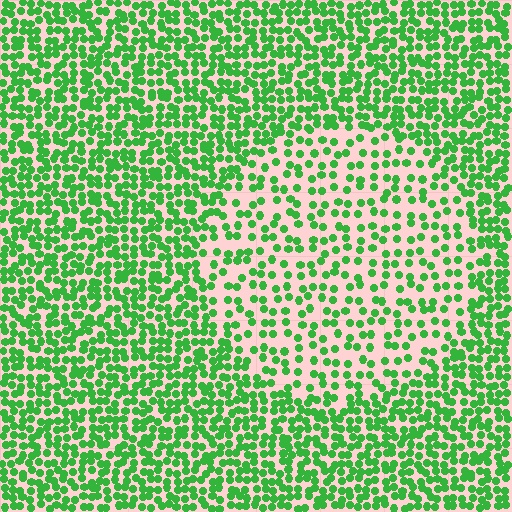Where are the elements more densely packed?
The elements are more densely packed outside the circle boundary.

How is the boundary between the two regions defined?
The boundary is defined by a change in element density (approximately 2.0x ratio). All elements are the same color, size, and shape.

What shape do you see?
I see a circle.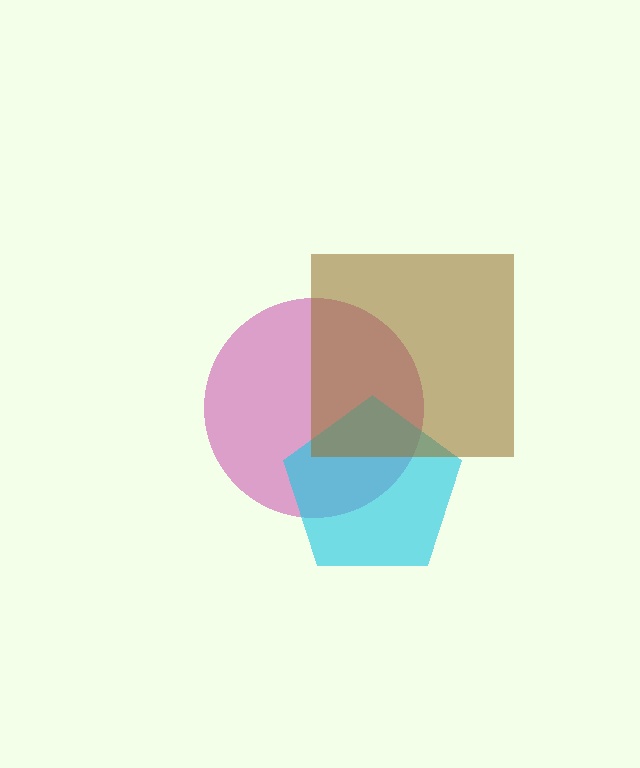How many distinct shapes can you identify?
There are 3 distinct shapes: a magenta circle, a cyan pentagon, a brown square.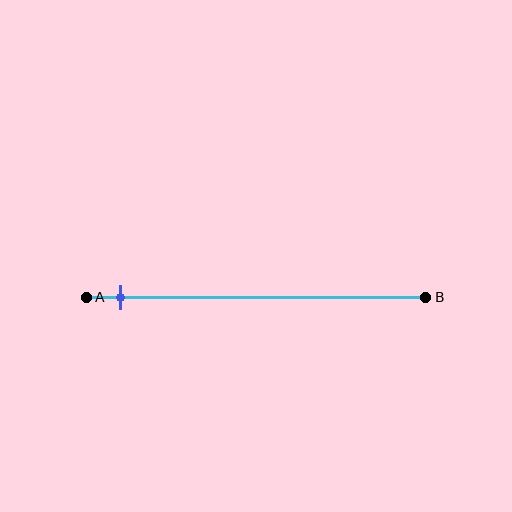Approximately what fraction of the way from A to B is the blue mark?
The blue mark is approximately 10% of the way from A to B.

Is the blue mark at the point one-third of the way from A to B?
No, the mark is at about 10% from A, not at the 33% one-third point.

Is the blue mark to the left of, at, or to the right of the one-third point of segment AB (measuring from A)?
The blue mark is to the left of the one-third point of segment AB.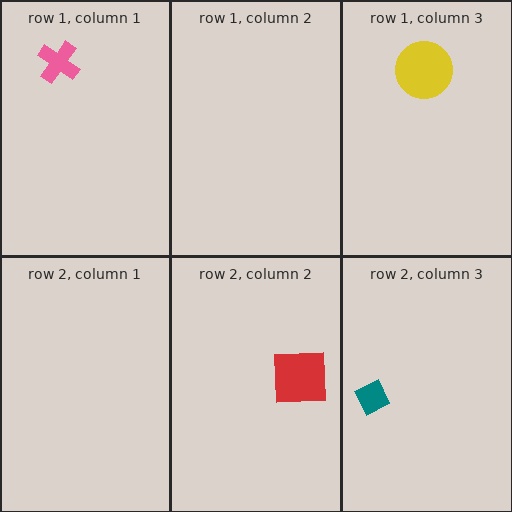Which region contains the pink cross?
The row 1, column 1 region.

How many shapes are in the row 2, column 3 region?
1.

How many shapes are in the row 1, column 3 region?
1.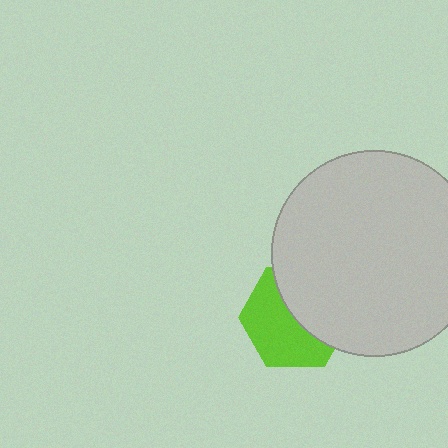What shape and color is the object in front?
The object in front is a light gray circle.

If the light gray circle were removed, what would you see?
You would see the complete lime hexagon.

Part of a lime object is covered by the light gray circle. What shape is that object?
It is a hexagon.